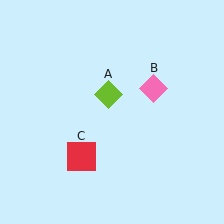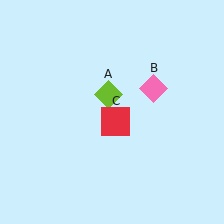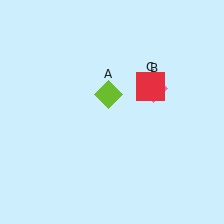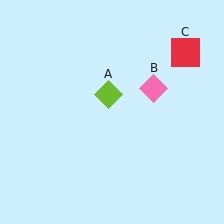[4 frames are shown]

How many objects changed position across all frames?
1 object changed position: red square (object C).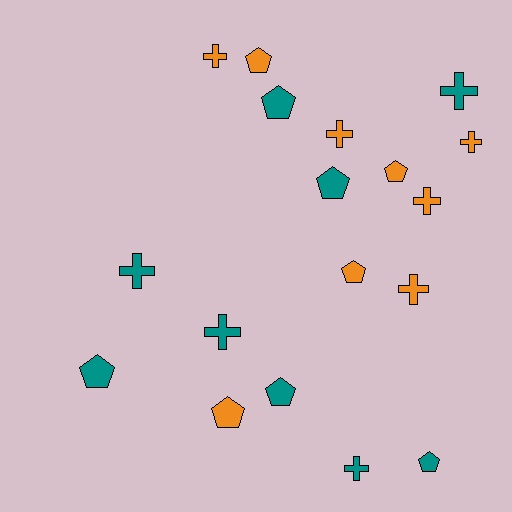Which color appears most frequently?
Orange, with 9 objects.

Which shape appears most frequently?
Pentagon, with 9 objects.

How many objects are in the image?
There are 18 objects.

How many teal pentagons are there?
There are 5 teal pentagons.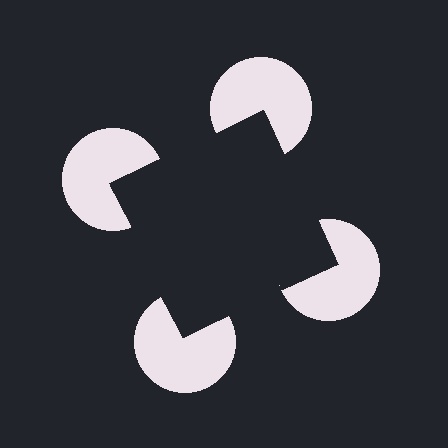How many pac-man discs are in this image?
There are 4 — one at each vertex of the illusory square.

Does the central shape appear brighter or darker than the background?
It typically appears slightly darker than the background, even though no actual brightness change is drawn.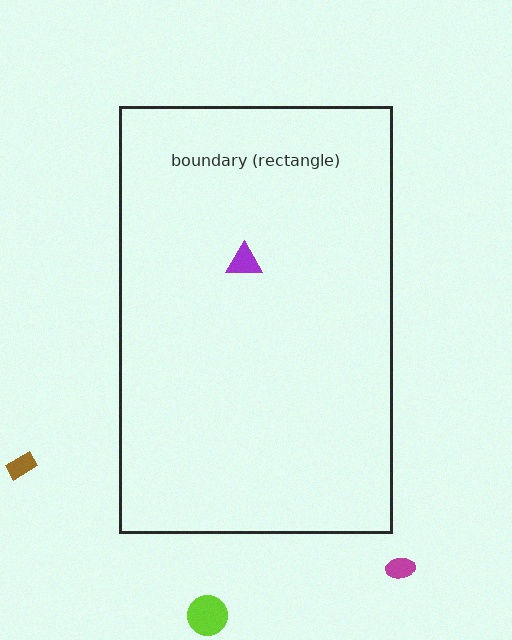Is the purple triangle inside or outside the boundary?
Inside.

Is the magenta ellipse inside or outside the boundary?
Outside.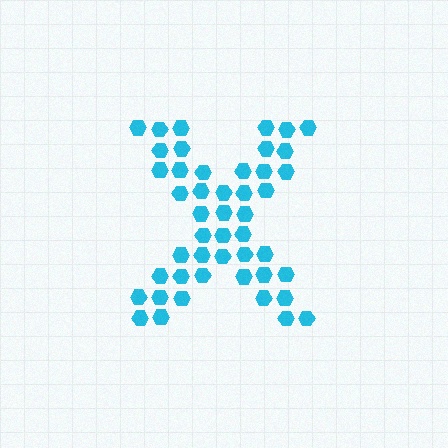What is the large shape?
The large shape is the letter X.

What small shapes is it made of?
It is made of small hexagons.